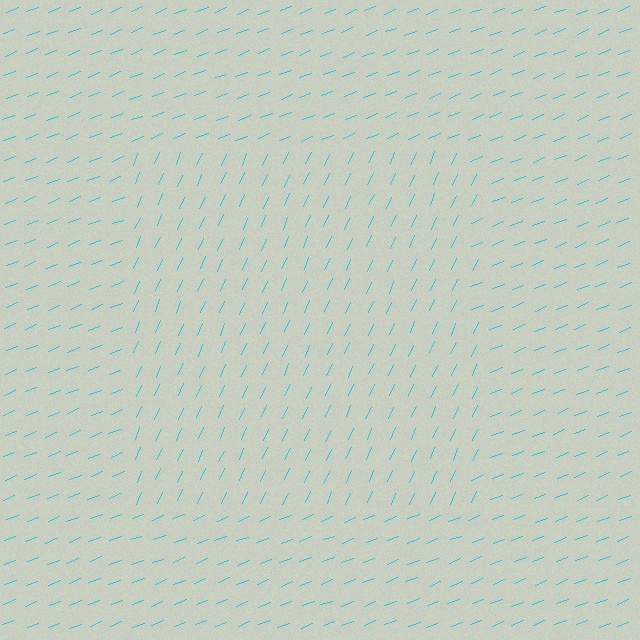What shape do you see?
I see a rectangle.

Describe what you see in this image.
The image is filled with small cyan line segments. A rectangle region in the image has lines oriented differently from the surrounding lines, creating a visible texture boundary.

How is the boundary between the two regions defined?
The boundary is defined purely by a change in line orientation (approximately 45 degrees difference). All lines are the same color and thickness.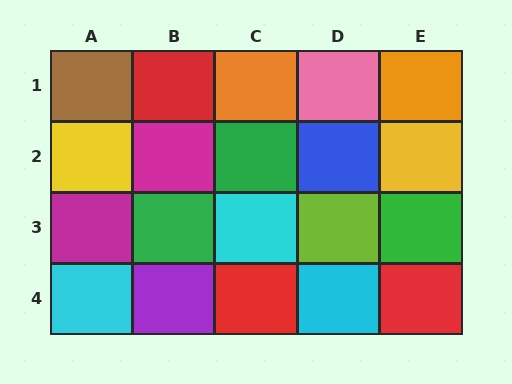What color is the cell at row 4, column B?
Purple.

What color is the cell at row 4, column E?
Red.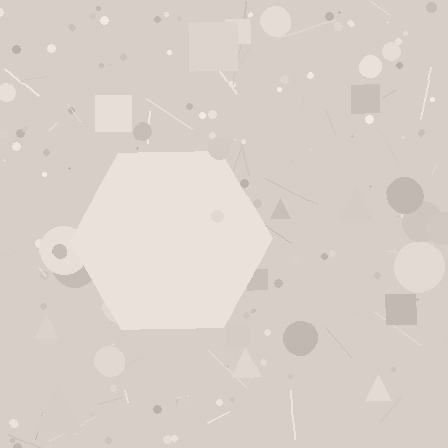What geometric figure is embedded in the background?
A hexagon is embedded in the background.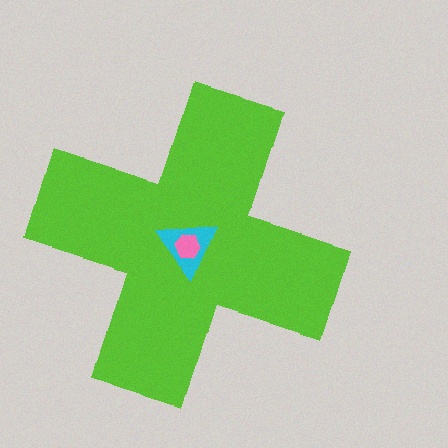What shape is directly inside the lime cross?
The cyan triangle.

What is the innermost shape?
The pink hexagon.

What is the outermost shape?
The lime cross.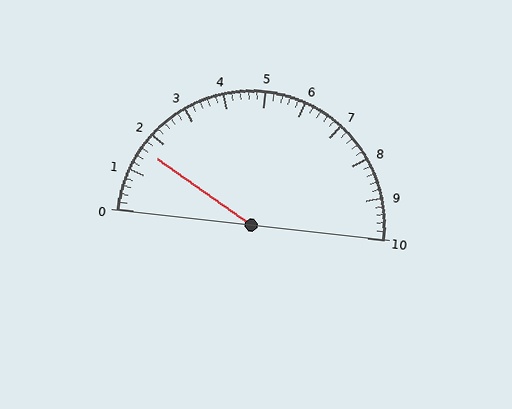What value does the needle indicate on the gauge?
The needle indicates approximately 1.6.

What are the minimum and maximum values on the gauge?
The gauge ranges from 0 to 10.